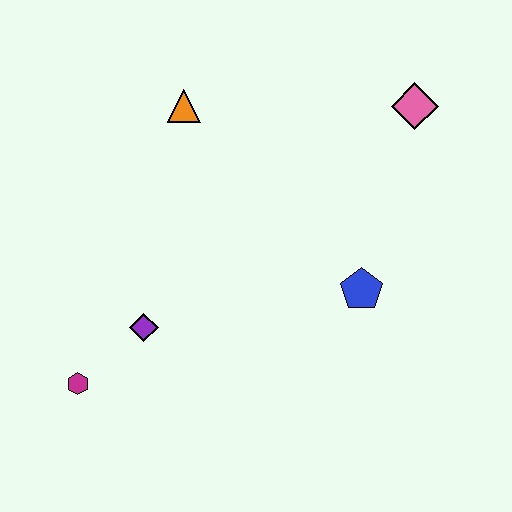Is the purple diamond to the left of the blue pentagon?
Yes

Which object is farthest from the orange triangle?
The magenta hexagon is farthest from the orange triangle.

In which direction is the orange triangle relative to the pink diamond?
The orange triangle is to the left of the pink diamond.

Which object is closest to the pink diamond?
The blue pentagon is closest to the pink diamond.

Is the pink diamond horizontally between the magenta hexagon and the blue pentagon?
No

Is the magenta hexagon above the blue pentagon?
No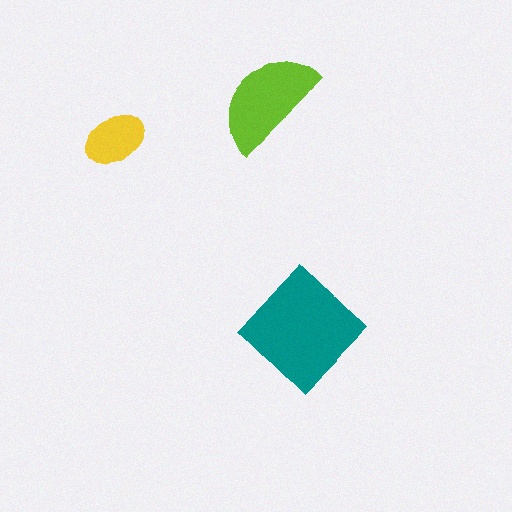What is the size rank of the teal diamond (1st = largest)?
1st.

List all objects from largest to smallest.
The teal diamond, the lime semicircle, the yellow ellipse.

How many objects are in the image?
There are 3 objects in the image.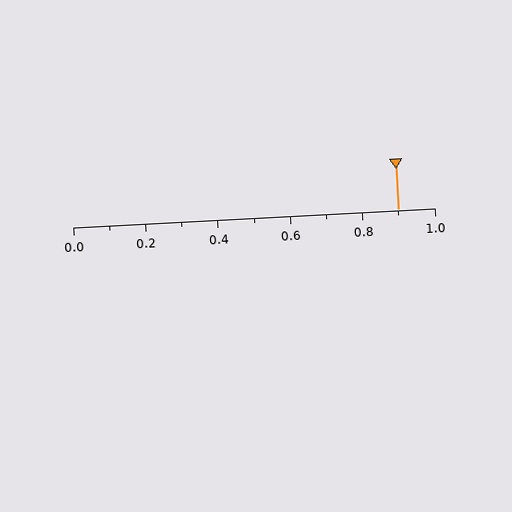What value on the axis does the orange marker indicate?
The marker indicates approximately 0.9.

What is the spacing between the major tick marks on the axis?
The major ticks are spaced 0.2 apart.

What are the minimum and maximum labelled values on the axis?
The axis runs from 0.0 to 1.0.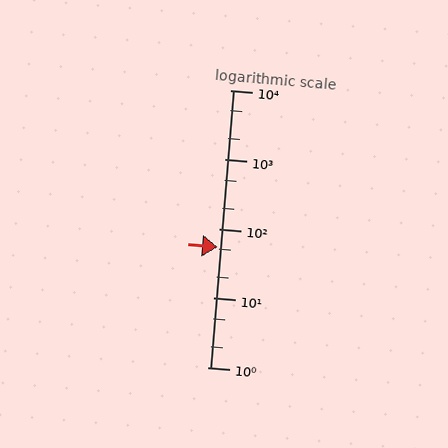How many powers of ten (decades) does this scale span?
The scale spans 4 decades, from 1 to 10000.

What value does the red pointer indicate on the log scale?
The pointer indicates approximately 55.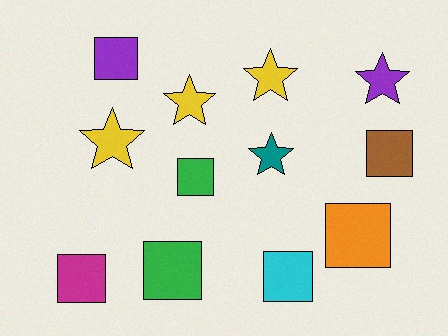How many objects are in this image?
There are 12 objects.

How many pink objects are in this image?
There are no pink objects.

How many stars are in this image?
There are 5 stars.